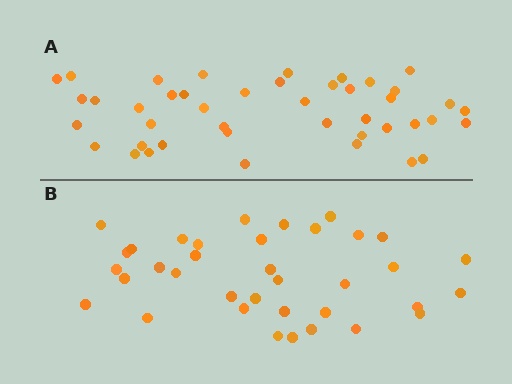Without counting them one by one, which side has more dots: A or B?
Region A (the top region) has more dots.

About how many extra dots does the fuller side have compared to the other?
Region A has roughly 8 or so more dots than region B.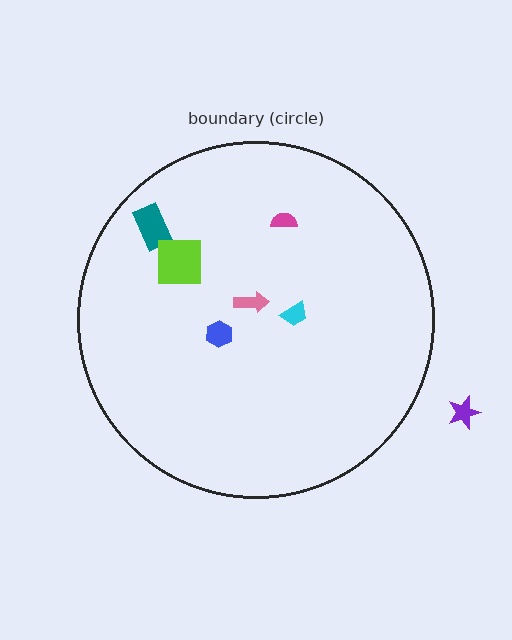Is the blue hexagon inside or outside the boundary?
Inside.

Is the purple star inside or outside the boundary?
Outside.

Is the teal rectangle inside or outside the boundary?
Inside.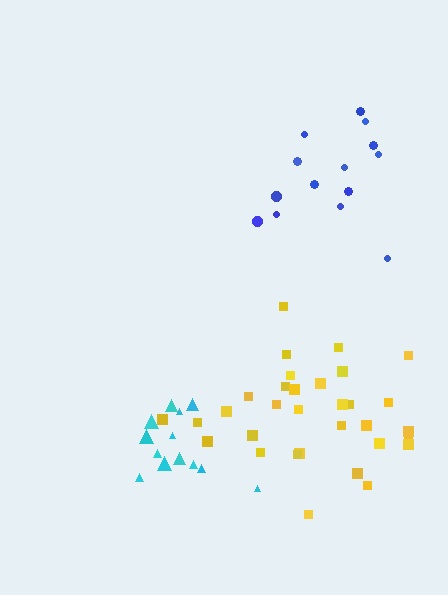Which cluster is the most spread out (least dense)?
Blue.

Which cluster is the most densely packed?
Cyan.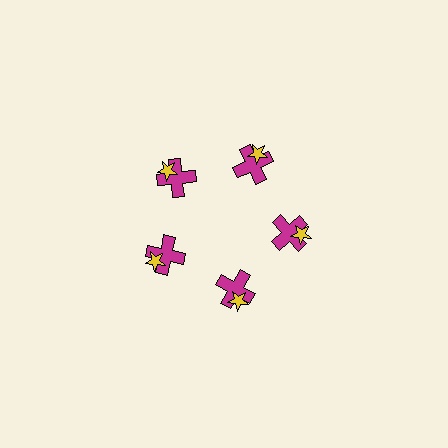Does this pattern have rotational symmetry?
Yes, this pattern has 5-fold rotational symmetry. It looks the same after rotating 72 degrees around the center.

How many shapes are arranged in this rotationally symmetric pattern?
There are 10 shapes, arranged in 5 groups of 2.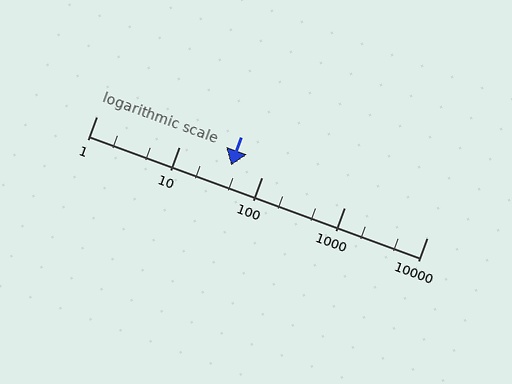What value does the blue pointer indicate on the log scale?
The pointer indicates approximately 43.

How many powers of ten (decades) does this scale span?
The scale spans 4 decades, from 1 to 10000.